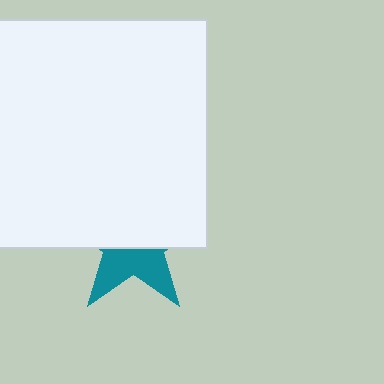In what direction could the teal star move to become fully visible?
The teal star could move down. That would shift it out from behind the white square entirely.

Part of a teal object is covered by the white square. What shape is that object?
It is a star.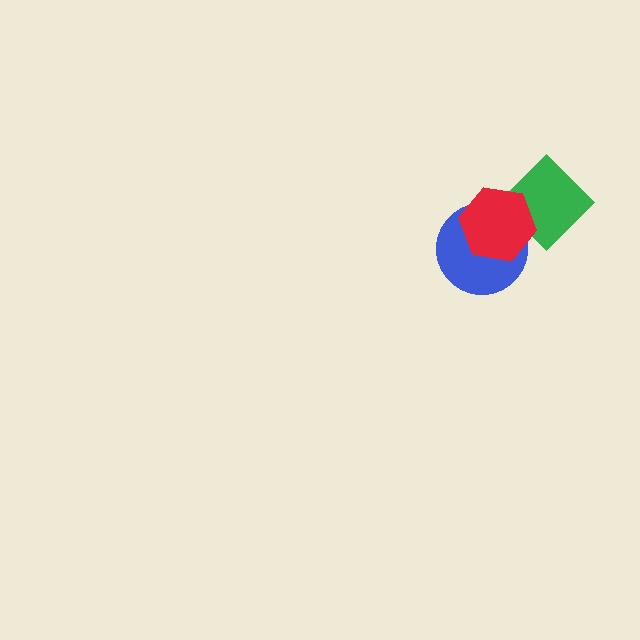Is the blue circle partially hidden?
Yes, it is partially covered by another shape.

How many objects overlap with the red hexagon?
2 objects overlap with the red hexagon.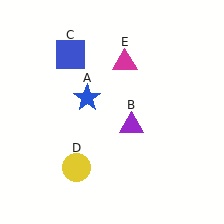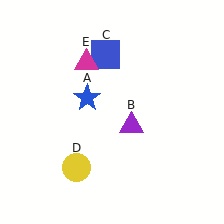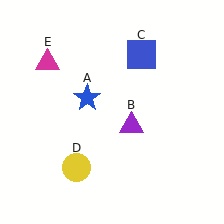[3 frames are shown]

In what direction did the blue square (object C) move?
The blue square (object C) moved right.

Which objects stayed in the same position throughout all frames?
Blue star (object A) and purple triangle (object B) and yellow circle (object D) remained stationary.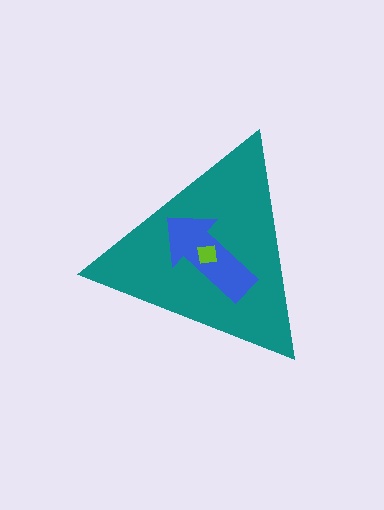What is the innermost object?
The lime square.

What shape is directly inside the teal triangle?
The blue arrow.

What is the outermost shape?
The teal triangle.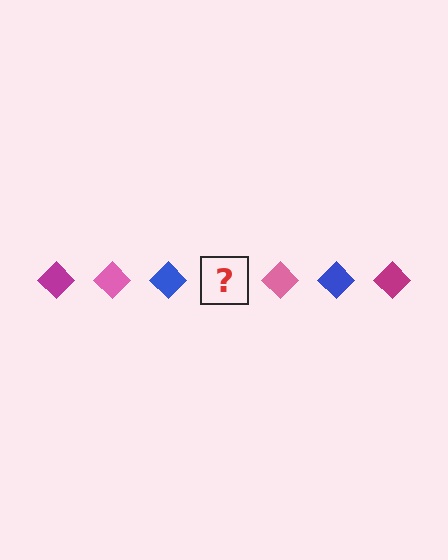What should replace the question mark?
The question mark should be replaced with a magenta diamond.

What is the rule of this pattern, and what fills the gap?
The rule is that the pattern cycles through magenta, pink, blue diamonds. The gap should be filled with a magenta diamond.